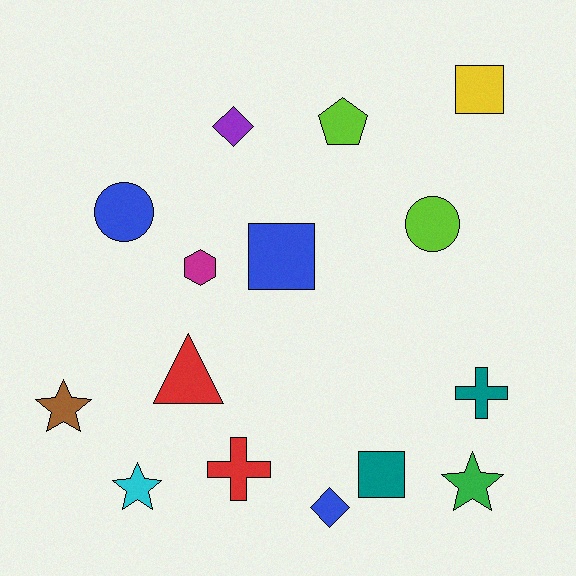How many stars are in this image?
There are 3 stars.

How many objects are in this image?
There are 15 objects.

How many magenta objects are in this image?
There is 1 magenta object.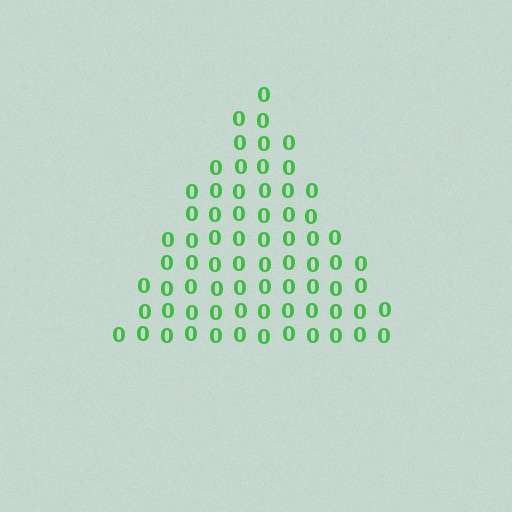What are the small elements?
The small elements are digit 0's.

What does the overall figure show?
The overall figure shows a triangle.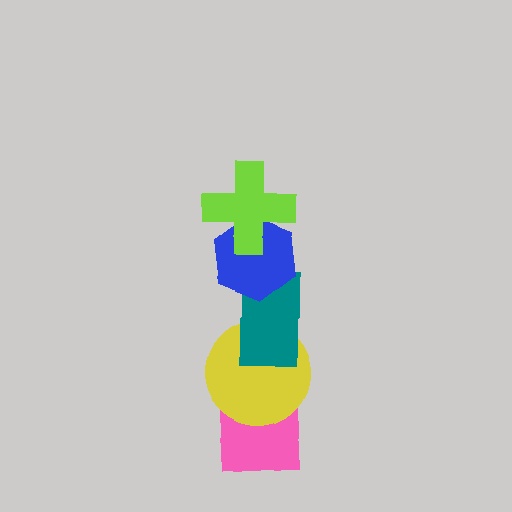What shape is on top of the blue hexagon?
The lime cross is on top of the blue hexagon.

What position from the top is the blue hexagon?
The blue hexagon is 2nd from the top.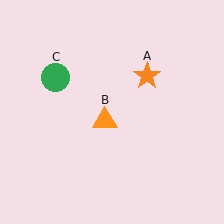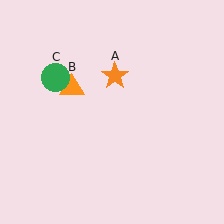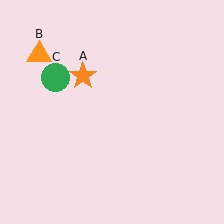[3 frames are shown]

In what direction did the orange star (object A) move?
The orange star (object A) moved left.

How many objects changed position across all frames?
2 objects changed position: orange star (object A), orange triangle (object B).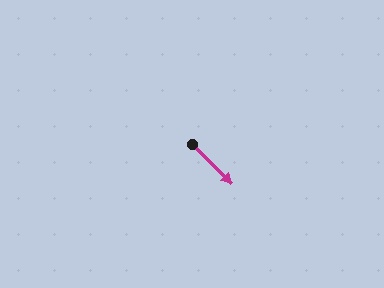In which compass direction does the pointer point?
Southeast.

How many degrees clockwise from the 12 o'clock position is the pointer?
Approximately 135 degrees.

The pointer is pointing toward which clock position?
Roughly 4 o'clock.